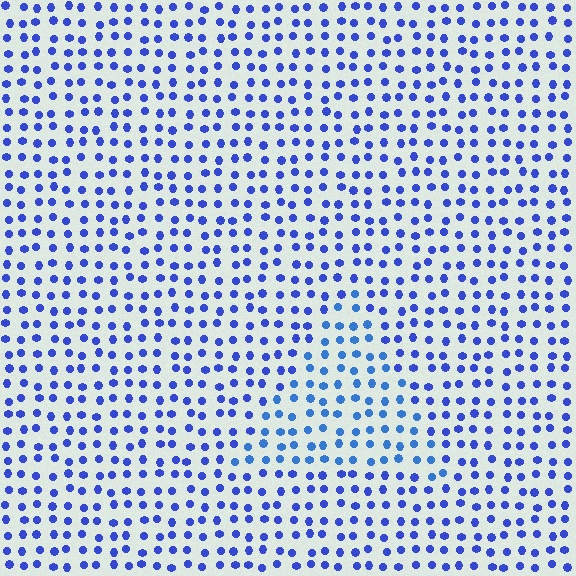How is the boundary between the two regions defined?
The boundary is defined purely by a slight shift in hue (about 19 degrees). Spacing, size, and orientation are identical on both sides.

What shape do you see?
I see a triangle.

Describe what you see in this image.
The image is filled with small blue elements in a uniform arrangement. A triangle-shaped region is visible where the elements are tinted to a slightly different hue, forming a subtle color boundary.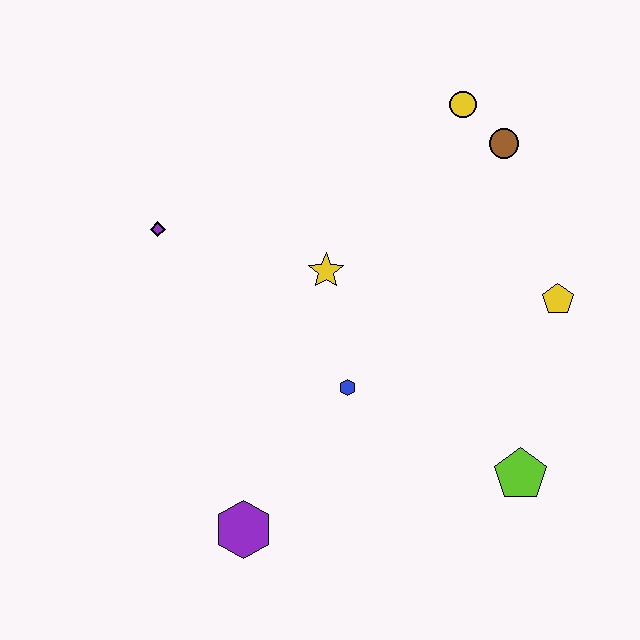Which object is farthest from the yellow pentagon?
The purple diamond is farthest from the yellow pentagon.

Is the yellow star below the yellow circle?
Yes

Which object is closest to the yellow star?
The blue hexagon is closest to the yellow star.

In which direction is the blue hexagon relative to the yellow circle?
The blue hexagon is below the yellow circle.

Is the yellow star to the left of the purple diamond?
No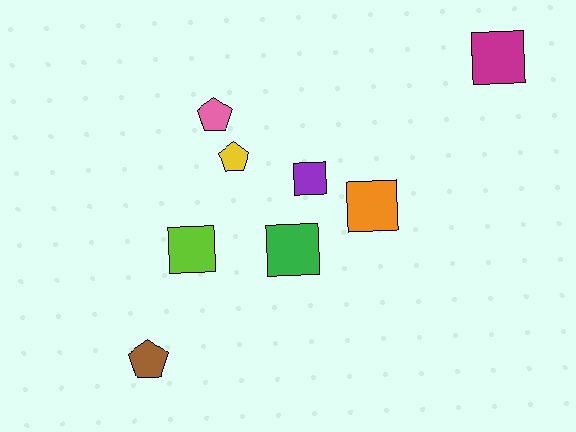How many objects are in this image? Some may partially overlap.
There are 8 objects.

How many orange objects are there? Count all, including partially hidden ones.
There is 1 orange object.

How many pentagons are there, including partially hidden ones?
There are 3 pentagons.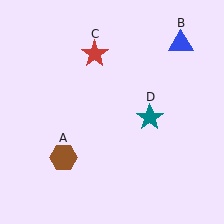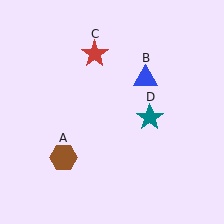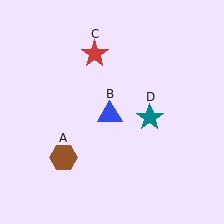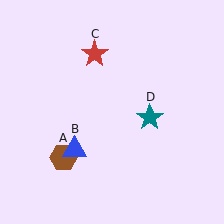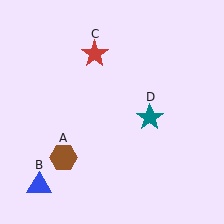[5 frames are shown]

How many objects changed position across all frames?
1 object changed position: blue triangle (object B).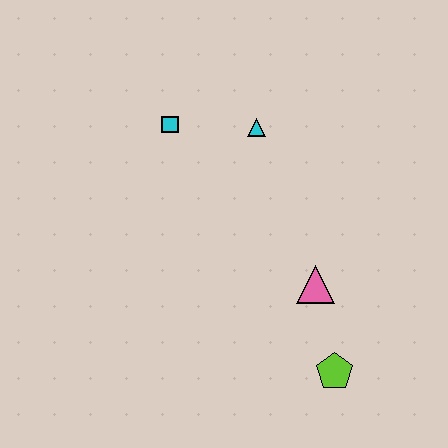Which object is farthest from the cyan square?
The lime pentagon is farthest from the cyan square.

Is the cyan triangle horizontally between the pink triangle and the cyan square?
Yes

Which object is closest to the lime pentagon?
The pink triangle is closest to the lime pentagon.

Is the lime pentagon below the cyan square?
Yes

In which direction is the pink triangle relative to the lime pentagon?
The pink triangle is above the lime pentagon.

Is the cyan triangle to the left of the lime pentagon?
Yes